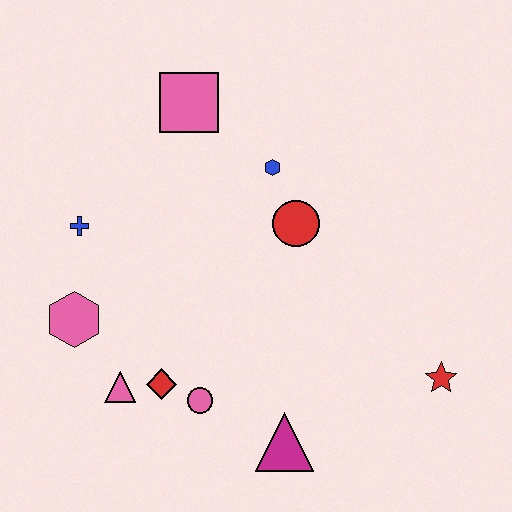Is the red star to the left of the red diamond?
No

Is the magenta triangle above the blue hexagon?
No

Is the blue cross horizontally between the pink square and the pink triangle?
No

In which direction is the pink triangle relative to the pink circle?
The pink triangle is to the left of the pink circle.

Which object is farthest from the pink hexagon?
The red star is farthest from the pink hexagon.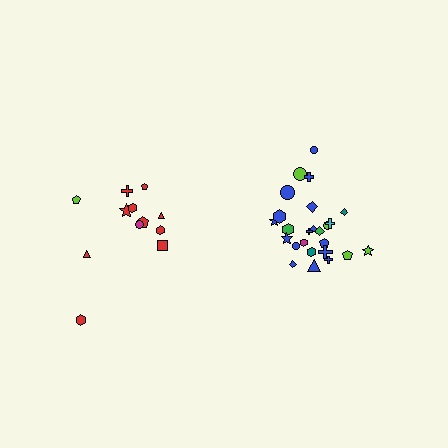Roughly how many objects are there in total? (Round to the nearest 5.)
Roughly 35 objects in total.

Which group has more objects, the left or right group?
The right group.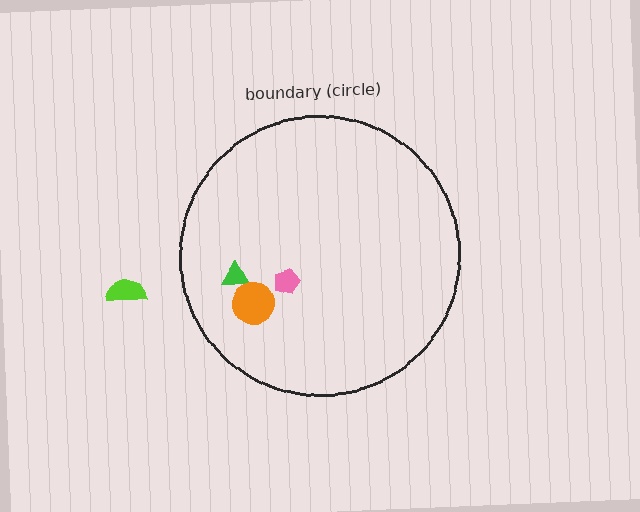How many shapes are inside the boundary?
3 inside, 1 outside.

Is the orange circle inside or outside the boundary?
Inside.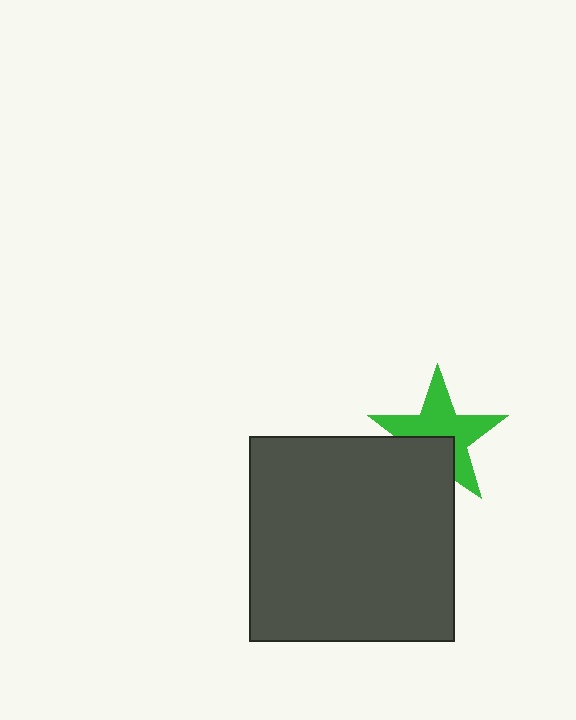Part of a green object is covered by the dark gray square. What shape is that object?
It is a star.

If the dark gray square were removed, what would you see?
You would see the complete green star.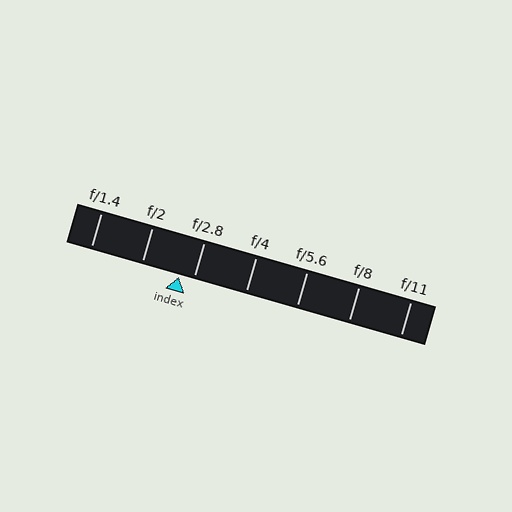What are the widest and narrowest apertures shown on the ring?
The widest aperture shown is f/1.4 and the narrowest is f/11.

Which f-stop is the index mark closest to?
The index mark is closest to f/2.8.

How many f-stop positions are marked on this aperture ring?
There are 7 f-stop positions marked.